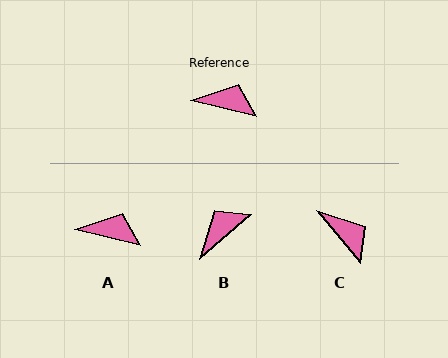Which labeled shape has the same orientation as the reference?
A.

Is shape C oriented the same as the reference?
No, it is off by about 37 degrees.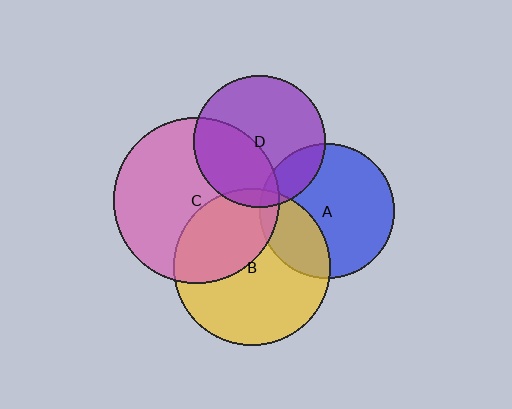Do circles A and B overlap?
Yes.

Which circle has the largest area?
Circle C (pink).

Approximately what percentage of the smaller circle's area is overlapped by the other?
Approximately 30%.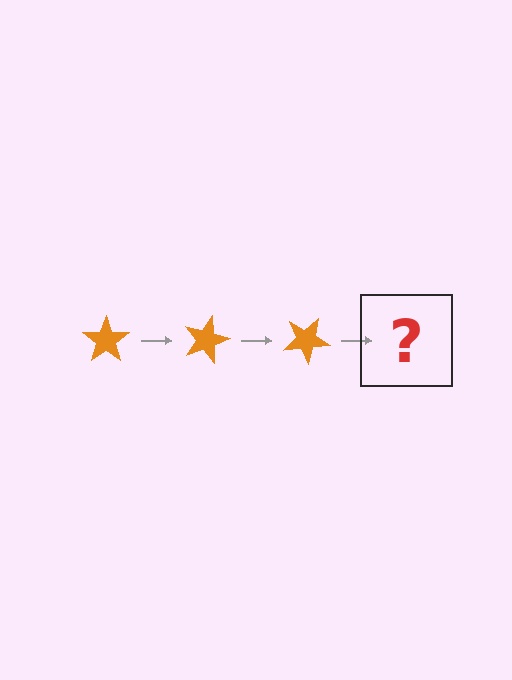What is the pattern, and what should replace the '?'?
The pattern is that the star rotates 15 degrees each step. The '?' should be an orange star rotated 45 degrees.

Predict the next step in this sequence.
The next step is an orange star rotated 45 degrees.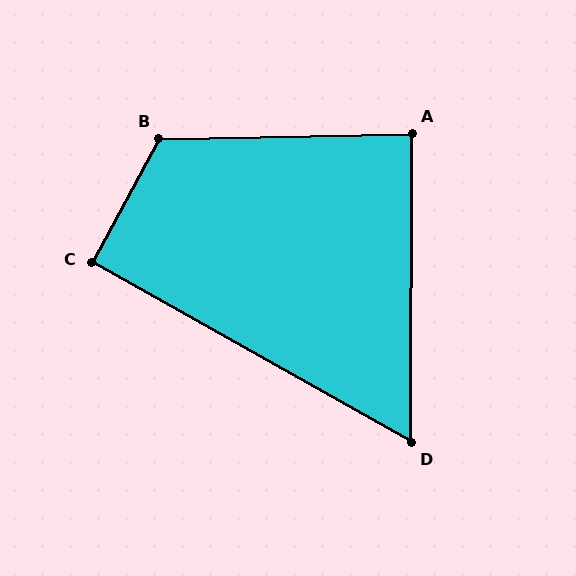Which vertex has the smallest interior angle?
D, at approximately 61 degrees.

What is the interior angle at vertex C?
Approximately 91 degrees (approximately right).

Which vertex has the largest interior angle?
B, at approximately 119 degrees.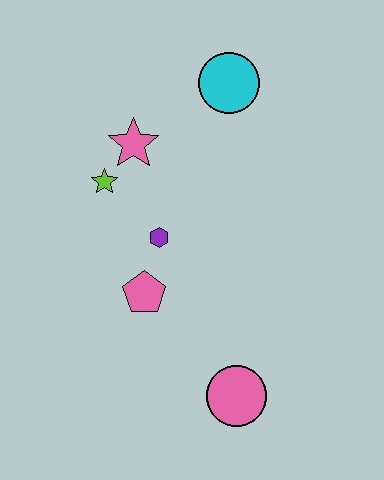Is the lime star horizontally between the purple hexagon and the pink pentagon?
No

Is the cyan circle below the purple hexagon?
No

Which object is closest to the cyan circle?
The pink star is closest to the cyan circle.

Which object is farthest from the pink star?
The pink circle is farthest from the pink star.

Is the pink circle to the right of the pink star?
Yes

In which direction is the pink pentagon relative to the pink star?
The pink pentagon is below the pink star.